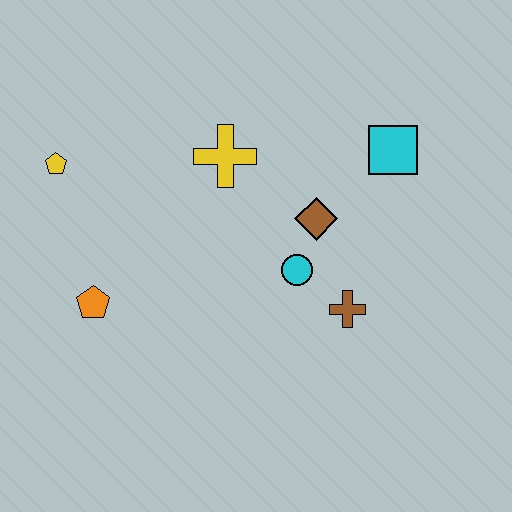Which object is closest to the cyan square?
The brown diamond is closest to the cyan square.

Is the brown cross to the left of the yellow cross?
No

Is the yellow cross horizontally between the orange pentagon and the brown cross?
Yes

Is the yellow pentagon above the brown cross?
Yes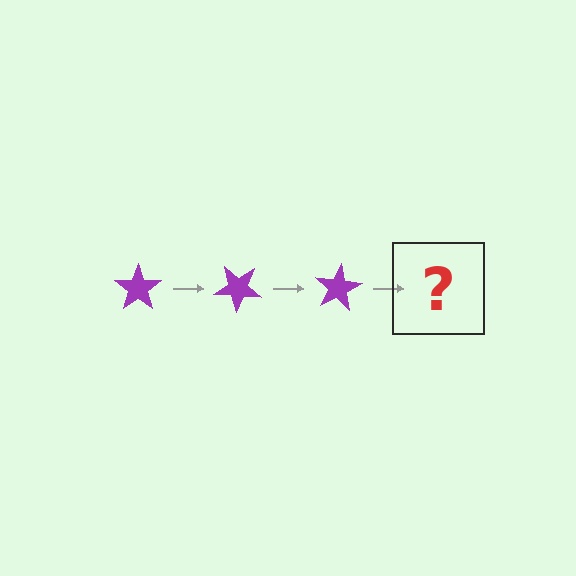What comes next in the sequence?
The next element should be a purple star rotated 120 degrees.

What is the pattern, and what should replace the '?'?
The pattern is that the star rotates 40 degrees each step. The '?' should be a purple star rotated 120 degrees.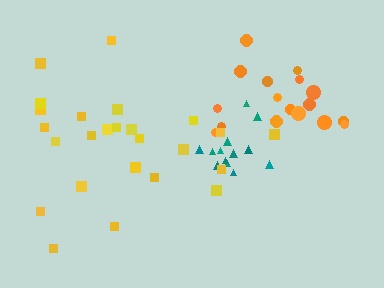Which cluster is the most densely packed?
Teal.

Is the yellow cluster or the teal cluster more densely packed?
Teal.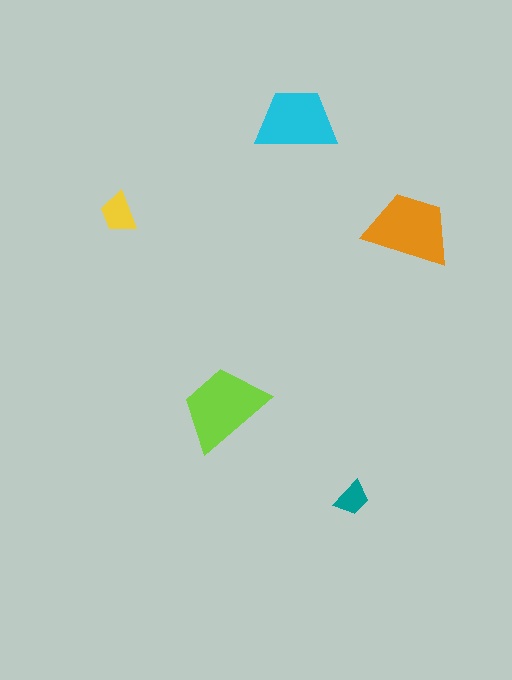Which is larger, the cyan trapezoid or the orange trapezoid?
The orange one.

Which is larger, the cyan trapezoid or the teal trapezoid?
The cyan one.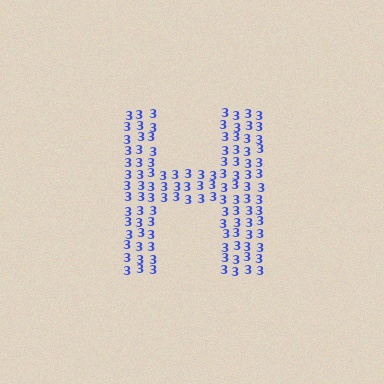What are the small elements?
The small elements are digit 3's.